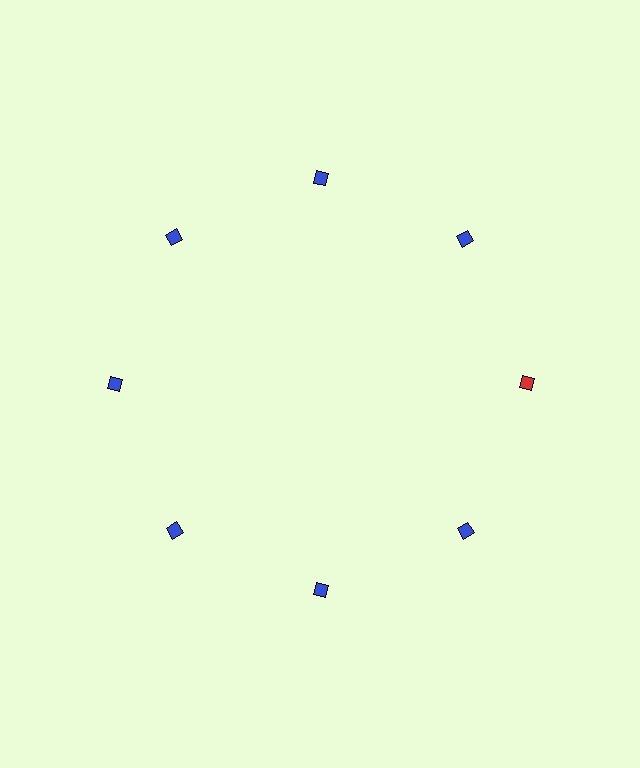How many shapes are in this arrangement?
There are 8 shapes arranged in a ring pattern.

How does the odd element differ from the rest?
It has a different color: red instead of blue.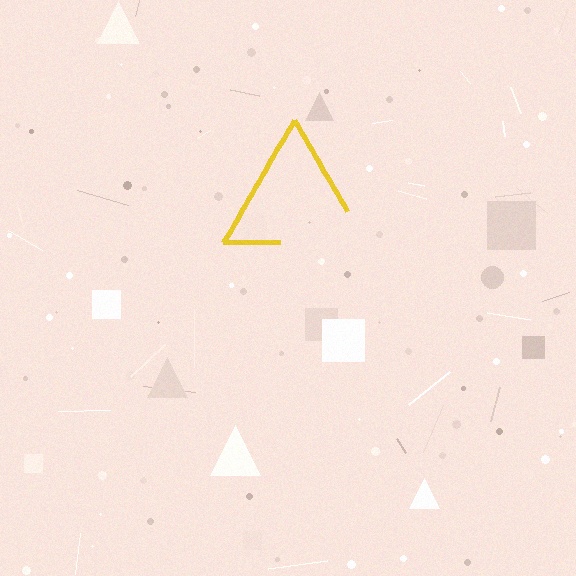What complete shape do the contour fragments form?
The contour fragments form a triangle.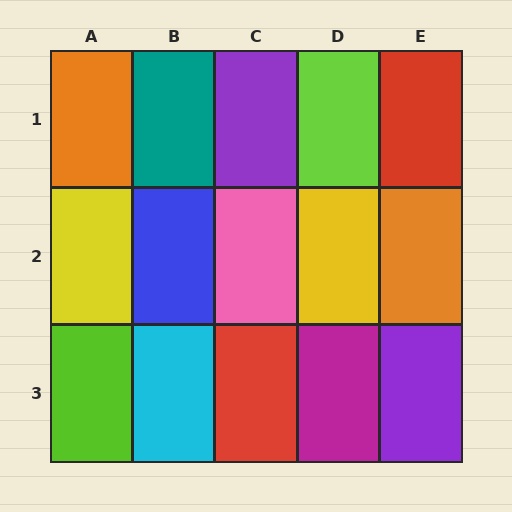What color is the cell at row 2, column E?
Orange.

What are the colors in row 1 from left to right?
Orange, teal, purple, lime, red.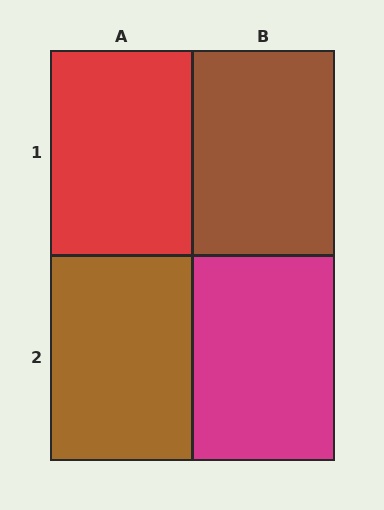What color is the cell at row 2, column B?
Magenta.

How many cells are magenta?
1 cell is magenta.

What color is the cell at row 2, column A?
Brown.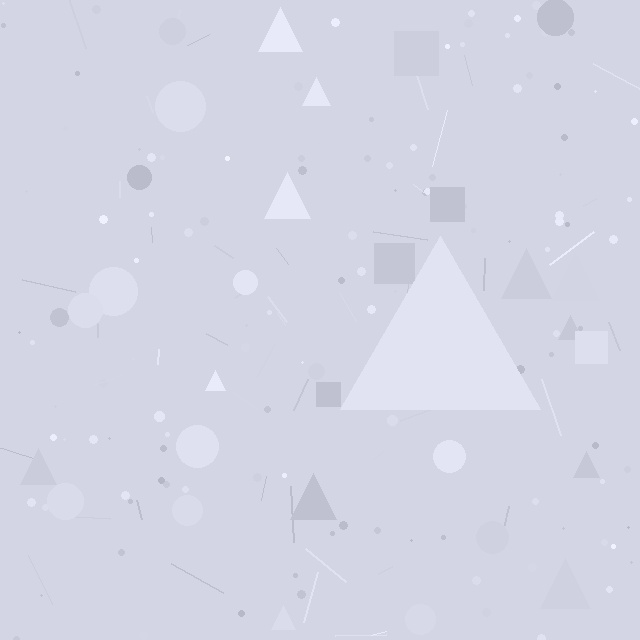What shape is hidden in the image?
A triangle is hidden in the image.